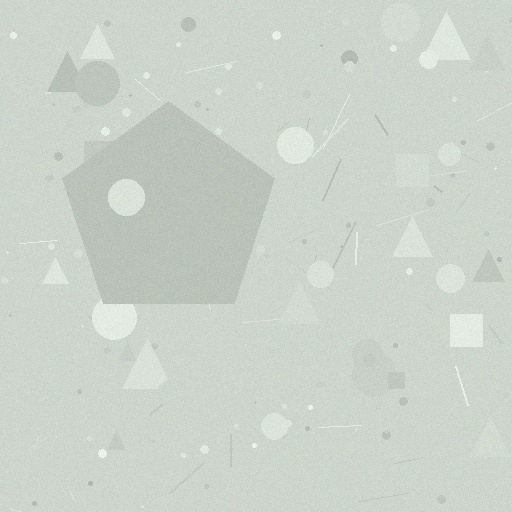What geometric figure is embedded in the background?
A pentagon is embedded in the background.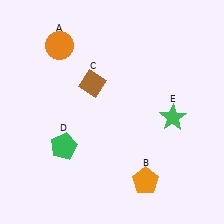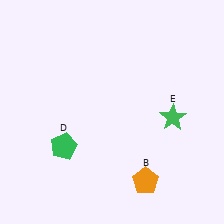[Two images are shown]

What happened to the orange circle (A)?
The orange circle (A) was removed in Image 2. It was in the top-left area of Image 1.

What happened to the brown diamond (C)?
The brown diamond (C) was removed in Image 2. It was in the top-left area of Image 1.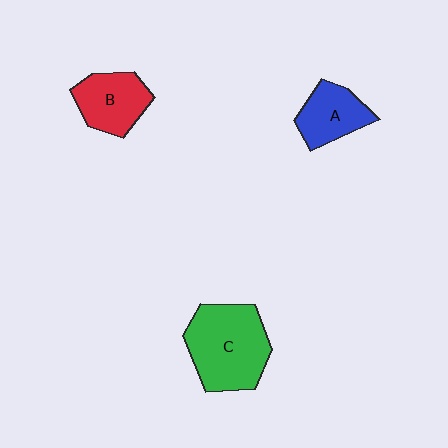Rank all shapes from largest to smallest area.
From largest to smallest: C (green), B (red), A (blue).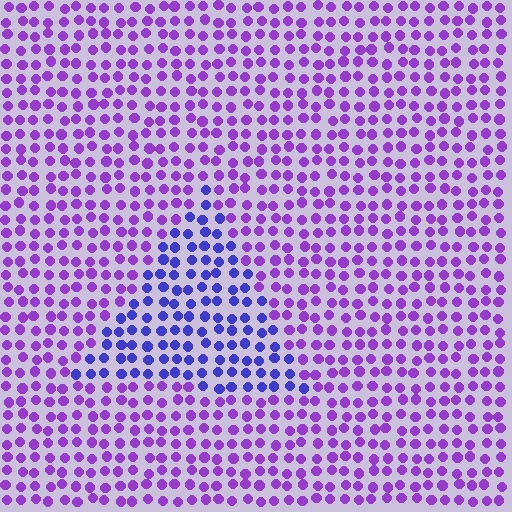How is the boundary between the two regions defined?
The boundary is defined purely by a slight shift in hue (about 36 degrees). Spacing, size, and orientation are identical on both sides.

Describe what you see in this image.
The image is filled with small purple elements in a uniform arrangement. A triangle-shaped region is visible where the elements are tinted to a slightly different hue, forming a subtle color boundary.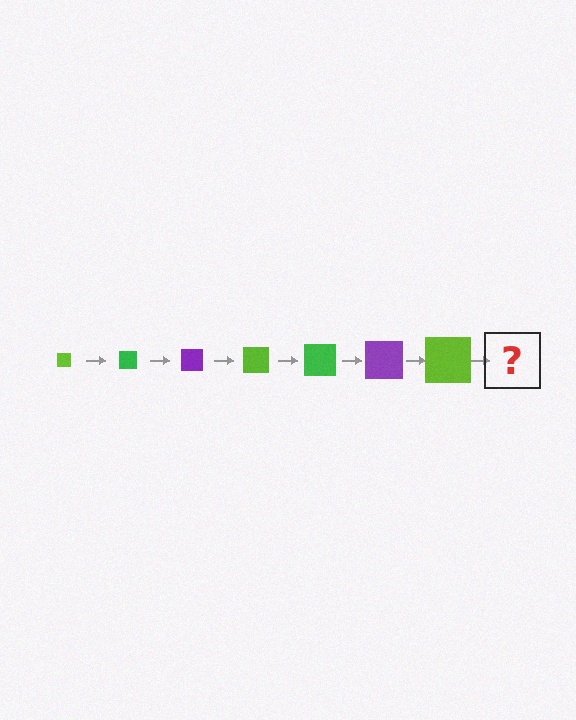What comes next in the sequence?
The next element should be a green square, larger than the previous one.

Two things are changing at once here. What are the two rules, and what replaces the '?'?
The two rules are that the square grows larger each step and the color cycles through lime, green, and purple. The '?' should be a green square, larger than the previous one.